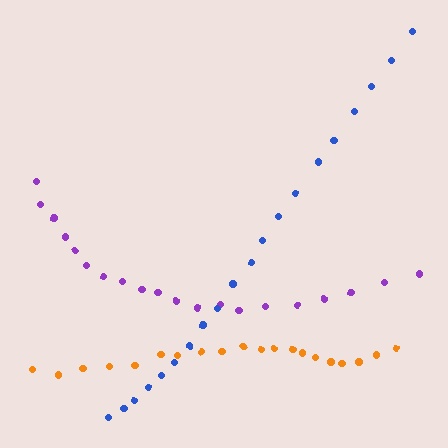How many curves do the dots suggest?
There are 3 distinct paths.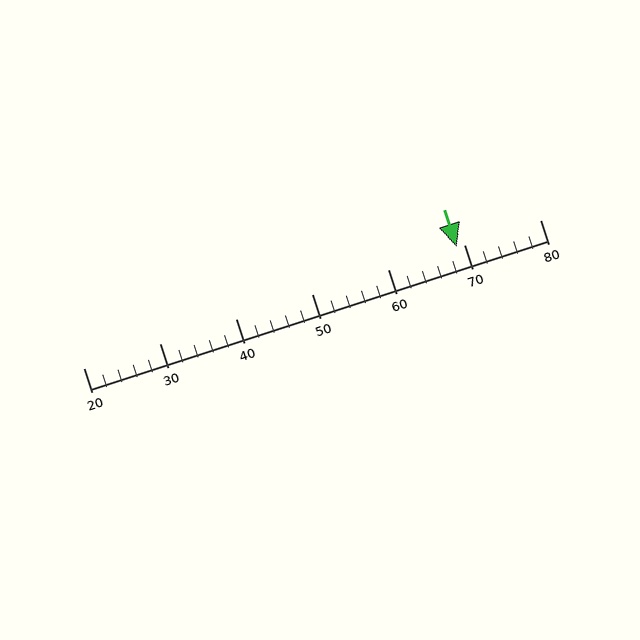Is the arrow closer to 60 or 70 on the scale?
The arrow is closer to 70.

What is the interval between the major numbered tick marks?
The major tick marks are spaced 10 units apart.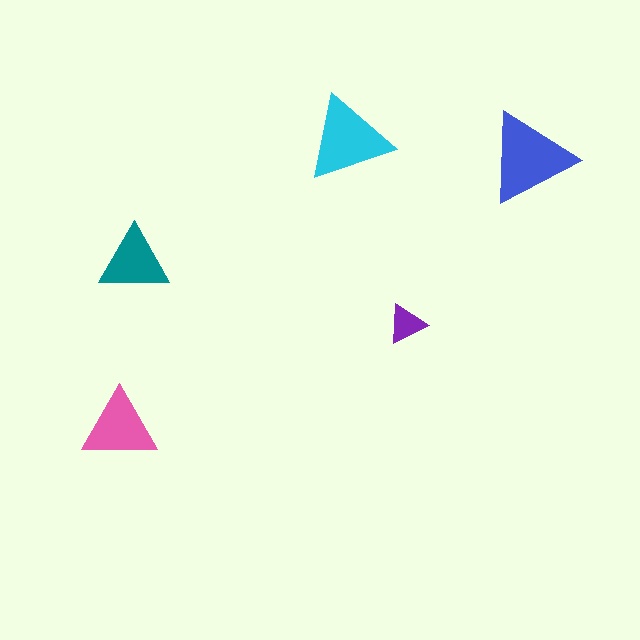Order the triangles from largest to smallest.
the blue one, the cyan one, the pink one, the teal one, the purple one.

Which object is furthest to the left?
The pink triangle is leftmost.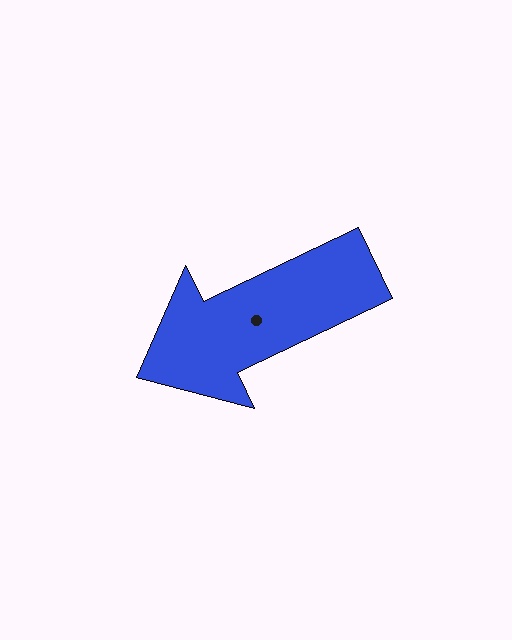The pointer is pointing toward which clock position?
Roughly 8 o'clock.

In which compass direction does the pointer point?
Southwest.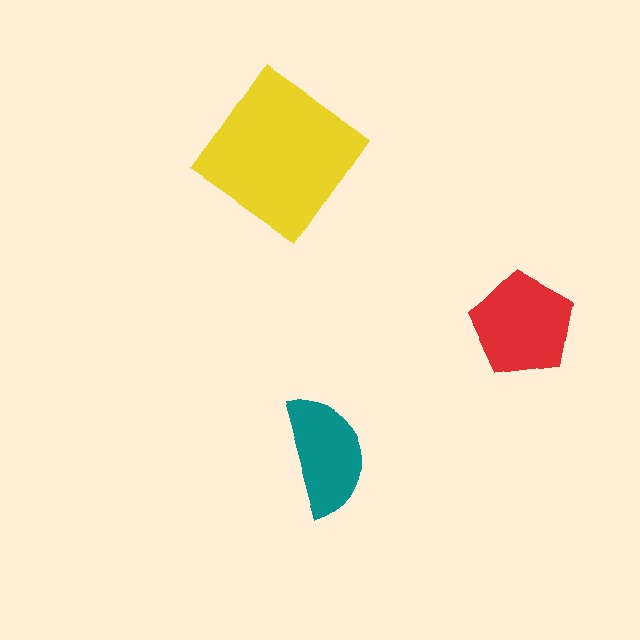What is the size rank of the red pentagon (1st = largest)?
2nd.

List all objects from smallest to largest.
The teal semicircle, the red pentagon, the yellow diamond.